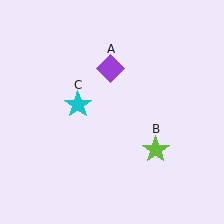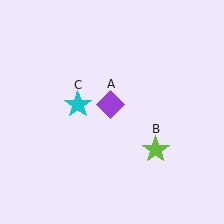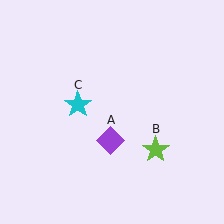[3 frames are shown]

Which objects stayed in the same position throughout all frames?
Lime star (object B) and cyan star (object C) remained stationary.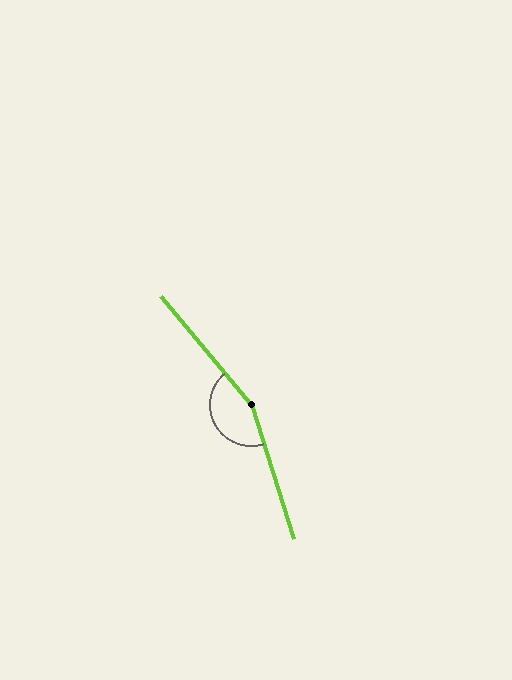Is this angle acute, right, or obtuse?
It is obtuse.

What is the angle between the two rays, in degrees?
Approximately 158 degrees.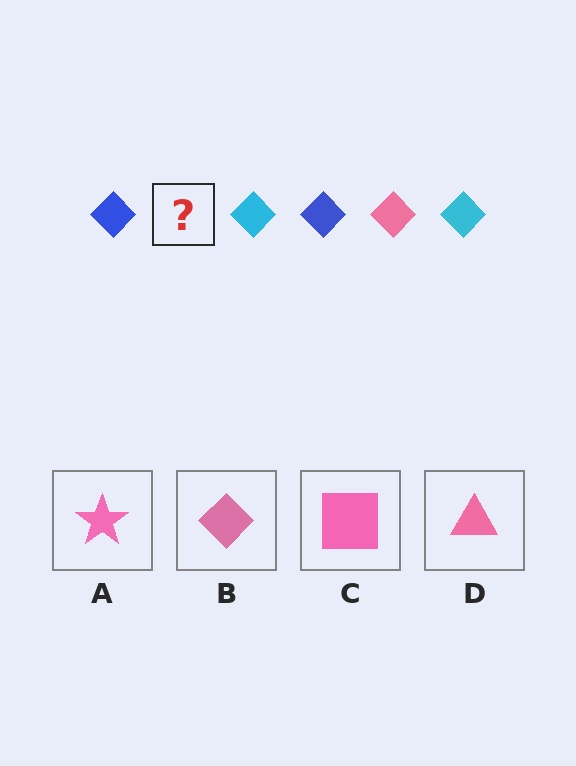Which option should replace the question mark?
Option B.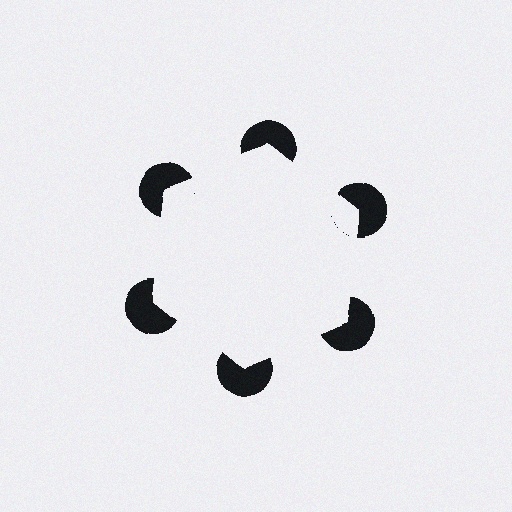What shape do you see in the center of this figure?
An illusory hexagon — its edges are inferred from the aligned wedge cuts in the pac-man discs, not physically drawn.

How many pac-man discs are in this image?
There are 6 — one at each vertex of the illusory hexagon.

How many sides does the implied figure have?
6 sides.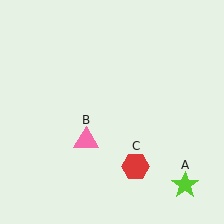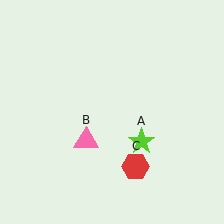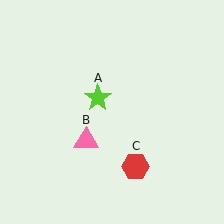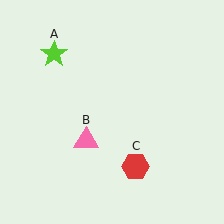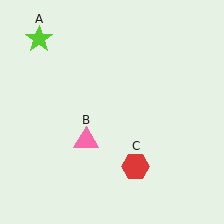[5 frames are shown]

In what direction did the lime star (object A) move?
The lime star (object A) moved up and to the left.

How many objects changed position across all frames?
1 object changed position: lime star (object A).